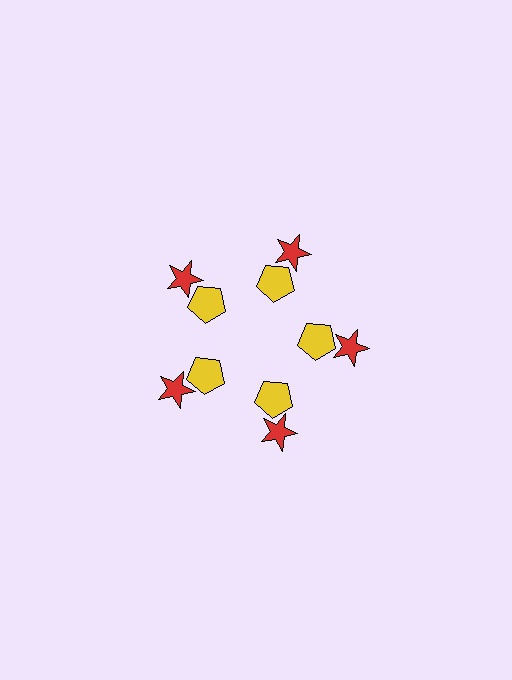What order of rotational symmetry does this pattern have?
This pattern has 5-fold rotational symmetry.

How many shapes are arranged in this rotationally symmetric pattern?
There are 10 shapes, arranged in 5 groups of 2.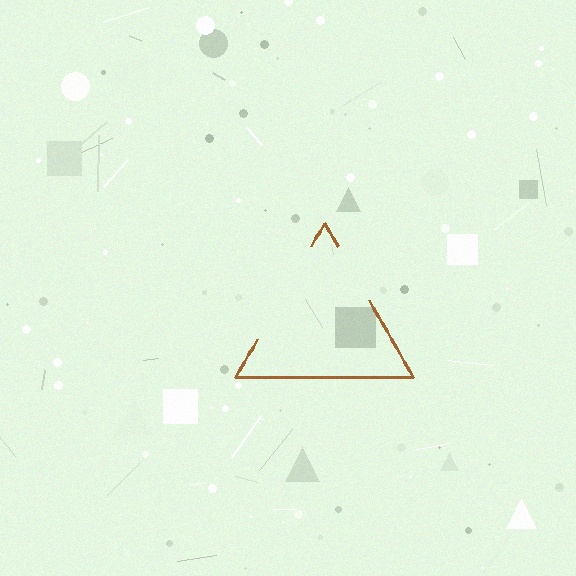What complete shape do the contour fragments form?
The contour fragments form a triangle.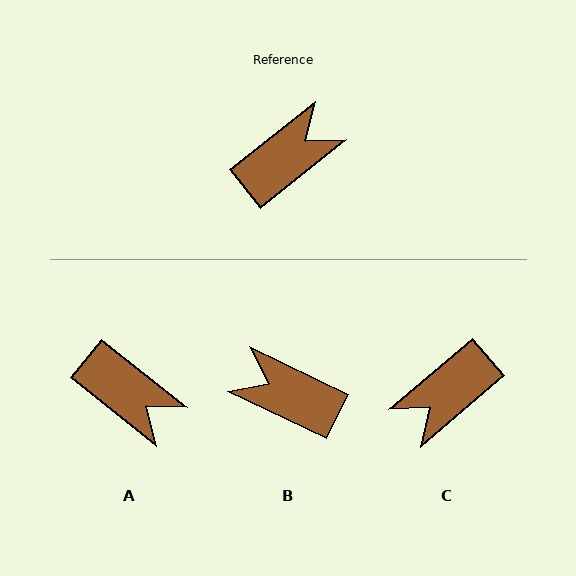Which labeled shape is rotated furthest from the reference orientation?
C, about 178 degrees away.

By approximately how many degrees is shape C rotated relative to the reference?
Approximately 178 degrees clockwise.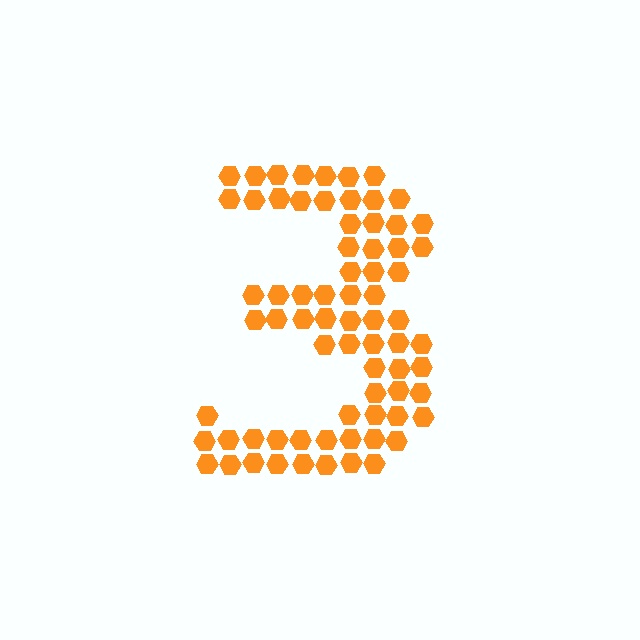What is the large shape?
The large shape is the digit 3.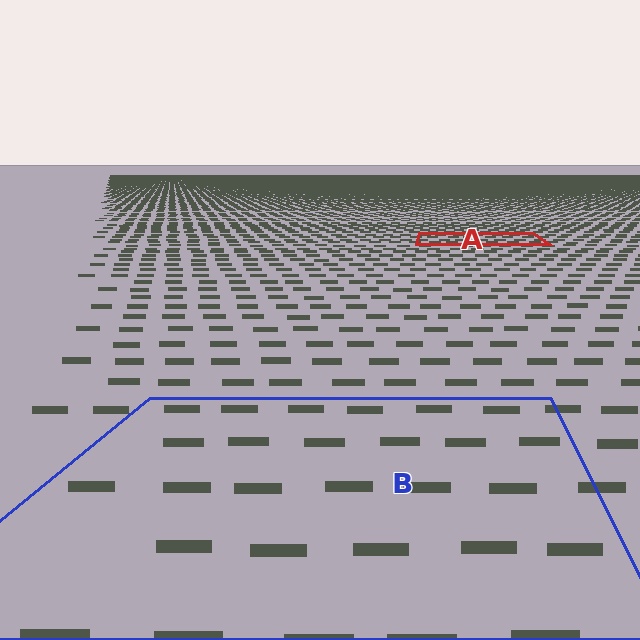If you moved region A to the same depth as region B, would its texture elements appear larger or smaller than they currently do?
They would appear larger. At a closer depth, the same texture elements are projected at a bigger on-screen size.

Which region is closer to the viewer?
Region B is closer. The texture elements there are larger and more spread out.